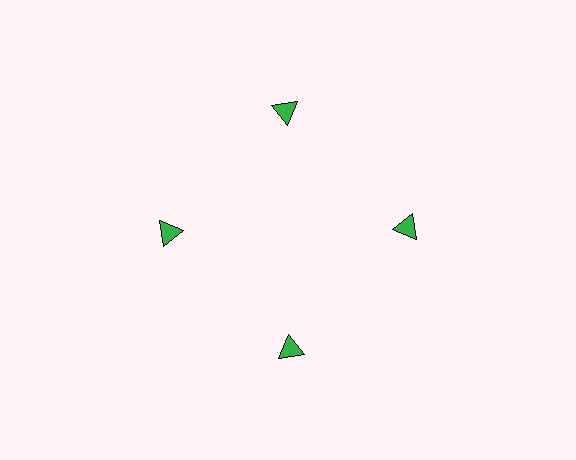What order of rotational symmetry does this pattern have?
This pattern has 4-fold rotational symmetry.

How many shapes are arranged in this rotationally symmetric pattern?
There are 4 shapes, arranged in 4 groups of 1.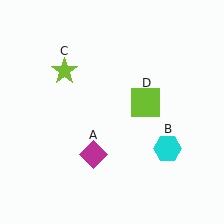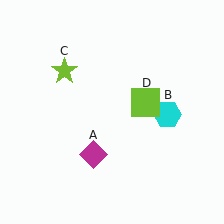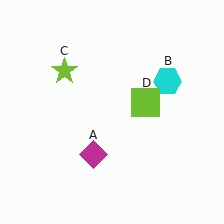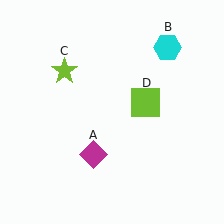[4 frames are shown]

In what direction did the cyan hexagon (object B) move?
The cyan hexagon (object B) moved up.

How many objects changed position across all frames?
1 object changed position: cyan hexagon (object B).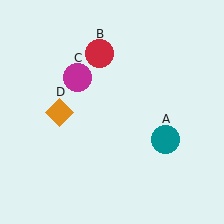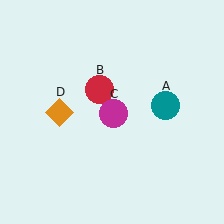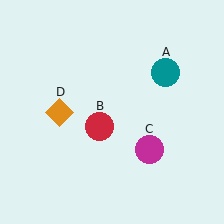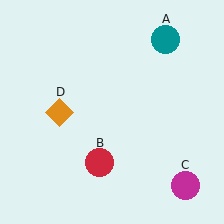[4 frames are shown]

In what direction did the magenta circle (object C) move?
The magenta circle (object C) moved down and to the right.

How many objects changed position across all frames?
3 objects changed position: teal circle (object A), red circle (object B), magenta circle (object C).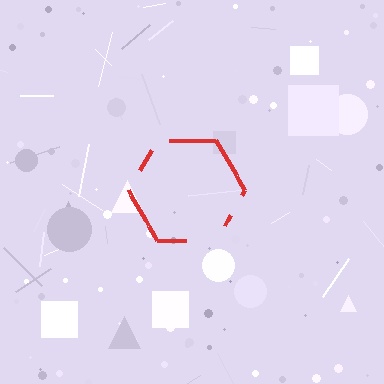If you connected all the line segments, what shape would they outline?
They would outline a hexagon.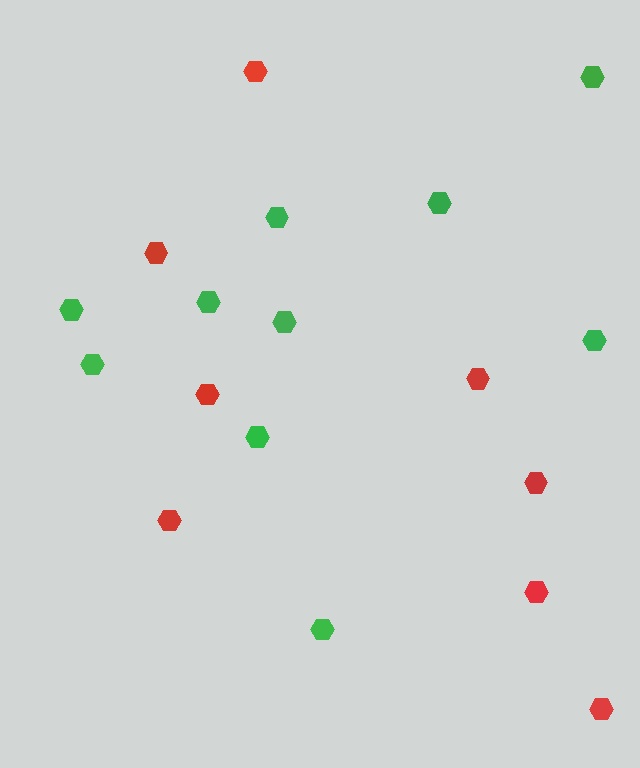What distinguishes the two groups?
There are 2 groups: one group of green hexagons (10) and one group of red hexagons (8).